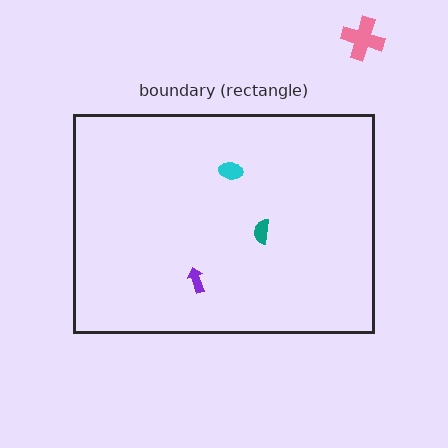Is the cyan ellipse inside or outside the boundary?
Inside.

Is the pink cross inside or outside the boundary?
Outside.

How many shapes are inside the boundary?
3 inside, 1 outside.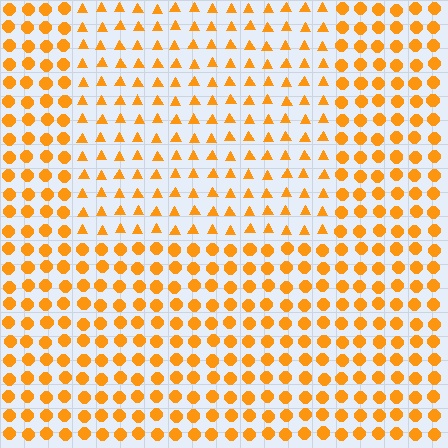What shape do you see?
I see a rectangle.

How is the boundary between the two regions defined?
The boundary is defined by a change in element shape: triangles inside vs. circles outside. All elements share the same color and spacing.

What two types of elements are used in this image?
The image uses triangles inside the rectangle region and circles outside it.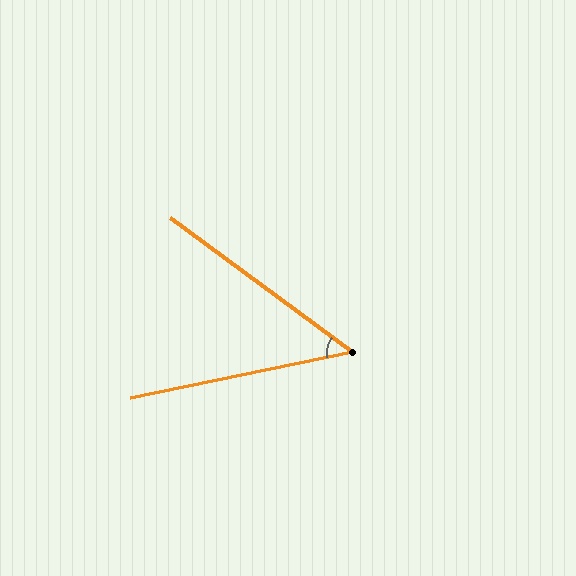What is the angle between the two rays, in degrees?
Approximately 48 degrees.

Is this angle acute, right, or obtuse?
It is acute.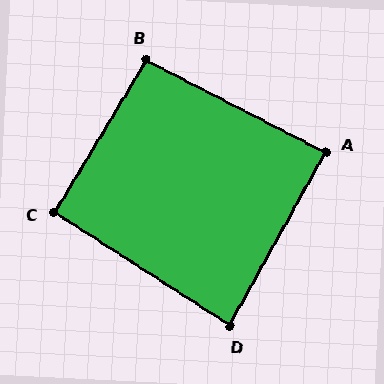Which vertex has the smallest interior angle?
D, at approximately 86 degrees.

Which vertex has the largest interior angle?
B, at approximately 94 degrees.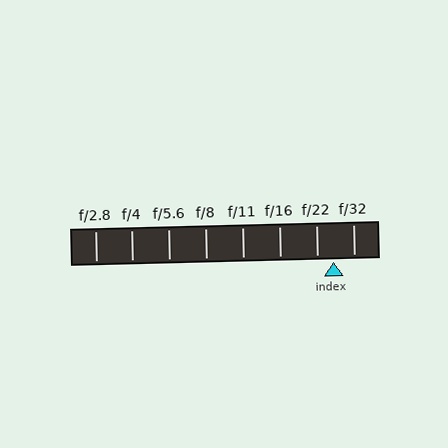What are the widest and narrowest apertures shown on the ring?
The widest aperture shown is f/2.8 and the narrowest is f/32.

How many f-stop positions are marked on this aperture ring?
There are 8 f-stop positions marked.